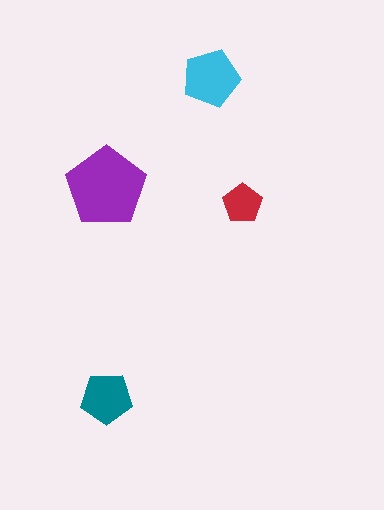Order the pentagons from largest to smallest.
the purple one, the cyan one, the teal one, the red one.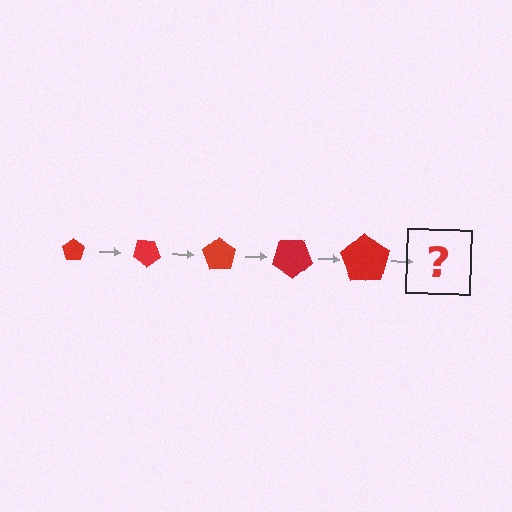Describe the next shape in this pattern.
It should be a pentagon, larger than the previous one and rotated 175 degrees from the start.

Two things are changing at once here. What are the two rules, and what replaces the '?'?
The two rules are that the pentagon grows larger each step and it rotates 35 degrees each step. The '?' should be a pentagon, larger than the previous one and rotated 175 degrees from the start.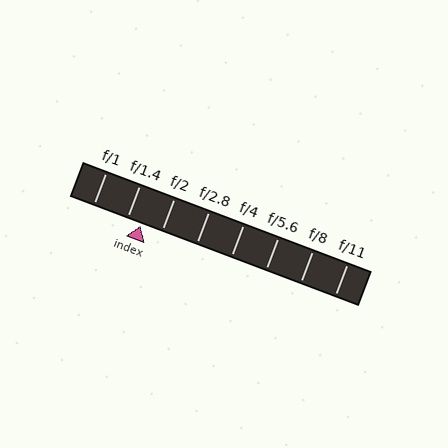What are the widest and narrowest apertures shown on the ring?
The widest aperture shown is f/1 and the narrowest is f/11.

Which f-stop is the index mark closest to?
The index mark is closest to f/1.4.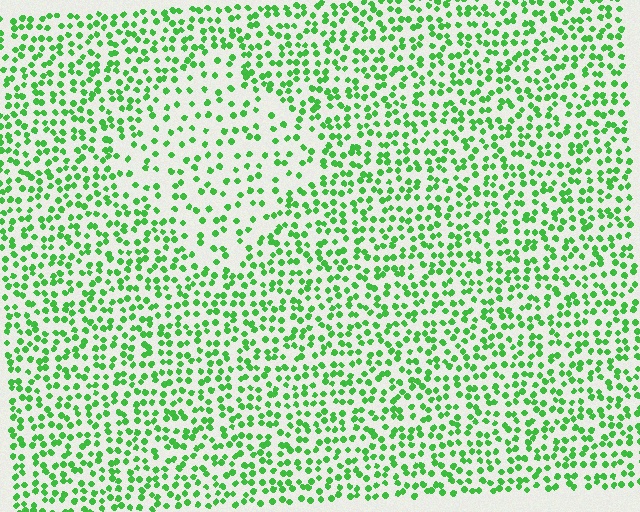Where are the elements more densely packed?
The elements are more densely packed outside the diamond boundary.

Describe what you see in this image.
The image contains small green elements arranged at two different densities. A diamond-shaped region is visible where the elements are less densely packed than the surrounding area.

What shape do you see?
I see a diamond.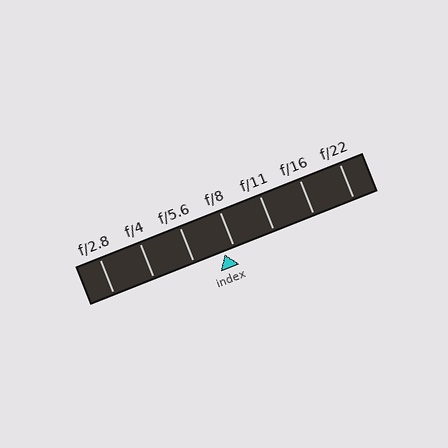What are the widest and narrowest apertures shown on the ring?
The widest aperture shown is f/2.8 and the narrowest is f/22.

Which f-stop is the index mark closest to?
The index mark is closest to f/8.